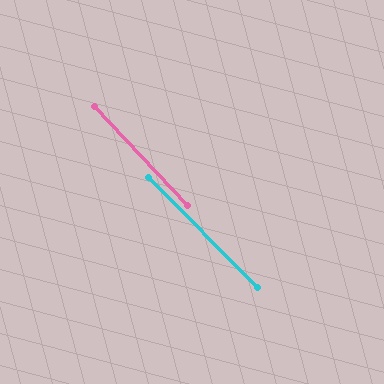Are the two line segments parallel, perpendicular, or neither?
Parallel — their directions differ by only 1.9°.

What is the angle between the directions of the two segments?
Approximately 2 degrees.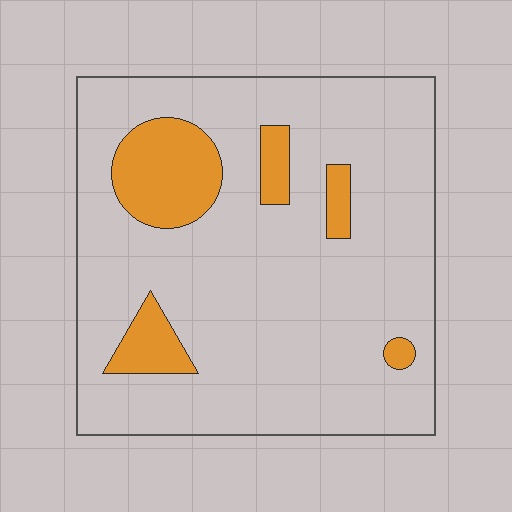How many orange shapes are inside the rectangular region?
5.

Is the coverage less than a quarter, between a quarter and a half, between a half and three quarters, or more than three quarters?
Less than a quarter.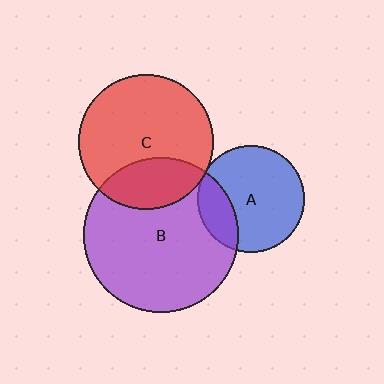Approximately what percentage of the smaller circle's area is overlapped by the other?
Approximately 5%.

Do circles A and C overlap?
Yes.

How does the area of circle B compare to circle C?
Approximately 1.3 times.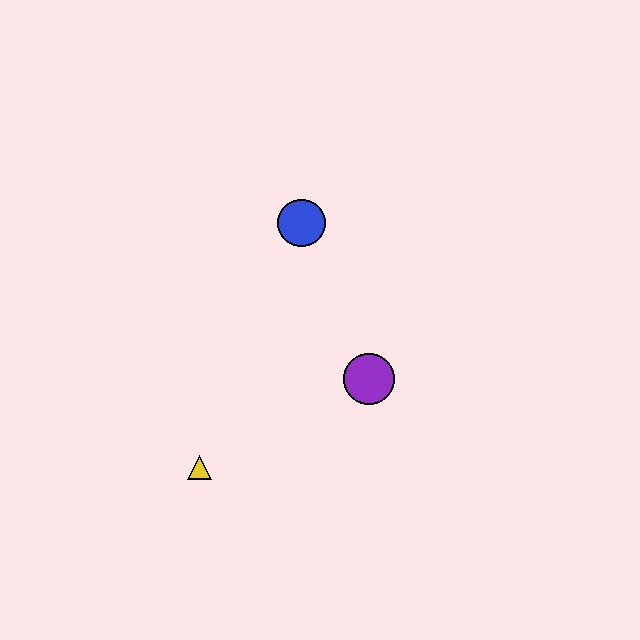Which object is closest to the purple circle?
The blue circle is closest to the purple circle.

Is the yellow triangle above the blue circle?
No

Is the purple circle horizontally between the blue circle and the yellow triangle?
No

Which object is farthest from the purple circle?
The yellow triangle is farthest from the purple circle.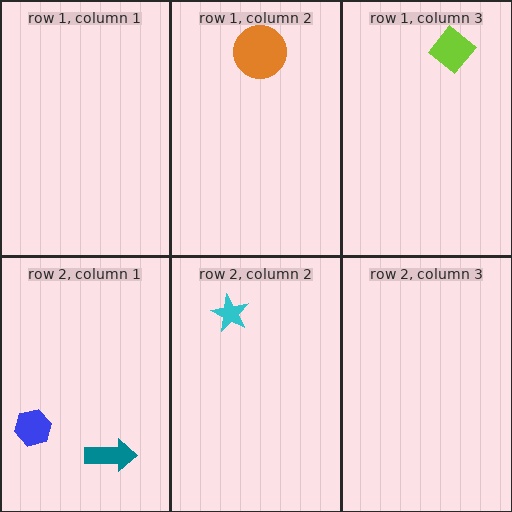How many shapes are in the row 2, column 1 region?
2.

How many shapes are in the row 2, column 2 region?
1.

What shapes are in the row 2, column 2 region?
The cyan star.